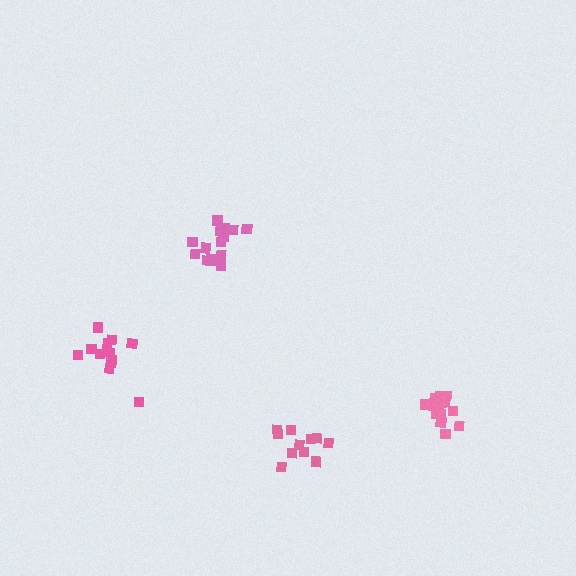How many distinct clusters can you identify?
There are 4 distinct clusters.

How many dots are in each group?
Group 1: 15 dots, Group 2: 11 dots, Group 3: 12 dots, Group 4: 15 dots (53 total).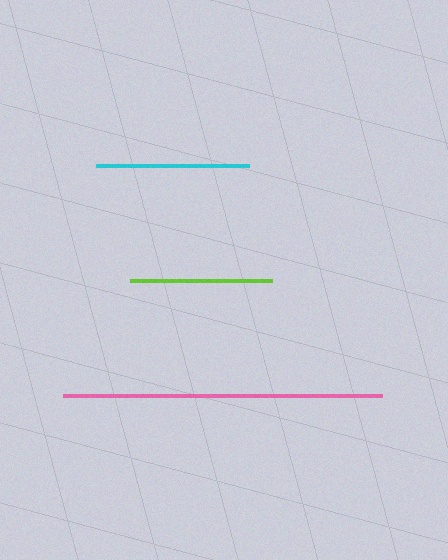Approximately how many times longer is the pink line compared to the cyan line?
The pink line is approximately 2.1 times the length of the cyan line.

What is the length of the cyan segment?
The cyan segment is approximately 152 pixels long.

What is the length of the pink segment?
The pink segment is approximately 319 pixels long.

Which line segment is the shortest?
The lime line is the shortest at approximately 143 pixels.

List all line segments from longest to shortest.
From longest to shortest: pink, cyan, lime.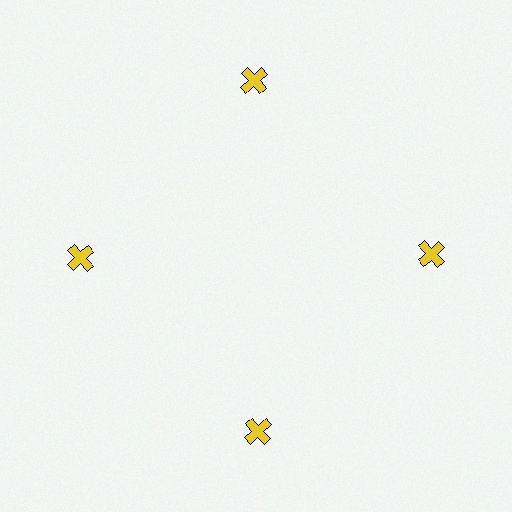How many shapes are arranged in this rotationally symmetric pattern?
There are 4 shapes, arranged in 4 groups of 1.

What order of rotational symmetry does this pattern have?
This pattern has 4-fold rotational symmetry.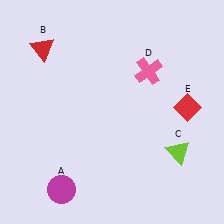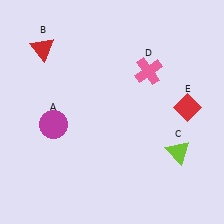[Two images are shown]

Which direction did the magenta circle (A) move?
The magenta circle (A) moved up.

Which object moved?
The magenta circle (A) moved up.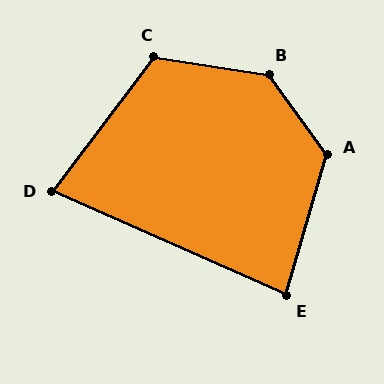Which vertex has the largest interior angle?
B, at approximately 135 degrees.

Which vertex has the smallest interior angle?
D, at approximately 77 degrees.